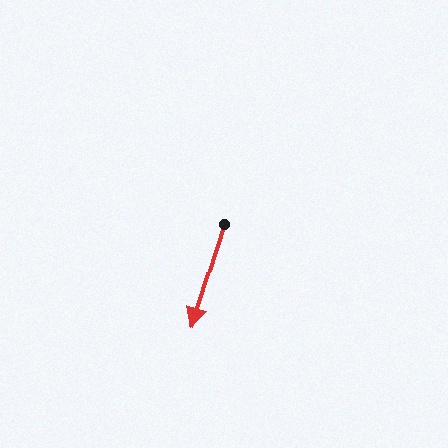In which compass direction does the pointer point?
South.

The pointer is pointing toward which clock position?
Roughly 7 o'clock.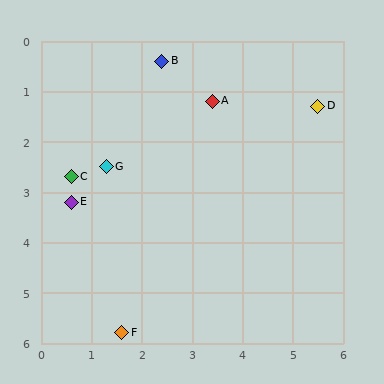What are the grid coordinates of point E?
Point E is at approximately (0.6, 3.2).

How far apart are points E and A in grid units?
Points E and A are about 3.4 grid units apart.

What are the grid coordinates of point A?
Point A is at approximately (3.4, 1.2).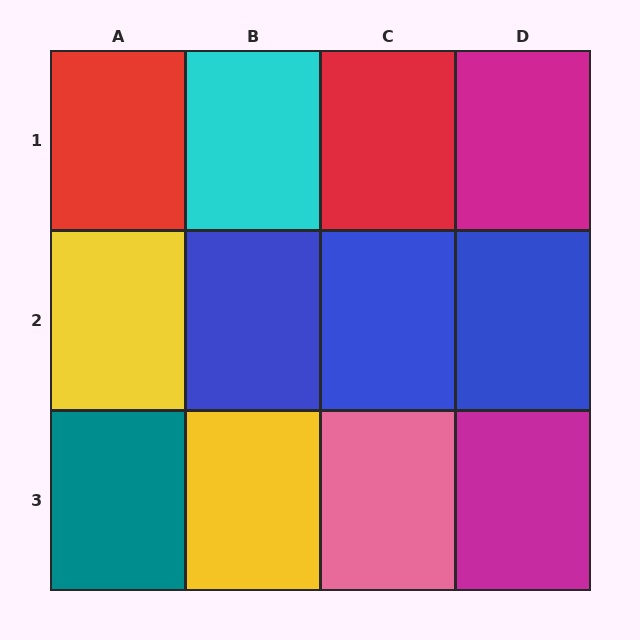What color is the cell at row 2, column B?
Blue.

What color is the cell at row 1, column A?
Red.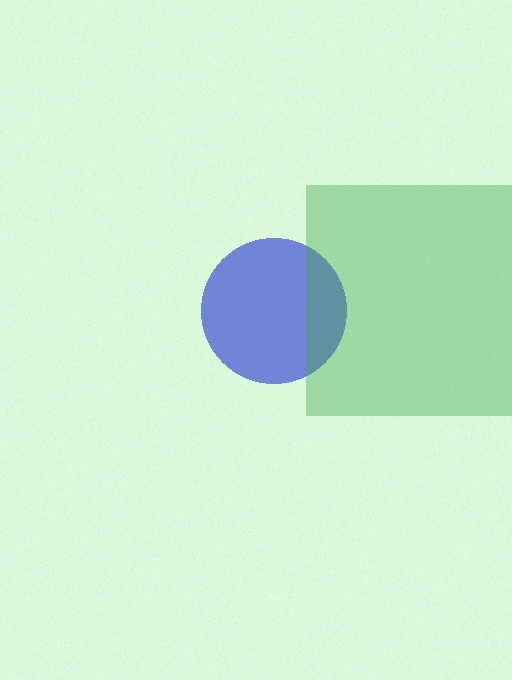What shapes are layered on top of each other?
The layered shapes are: a blue circle, a green square.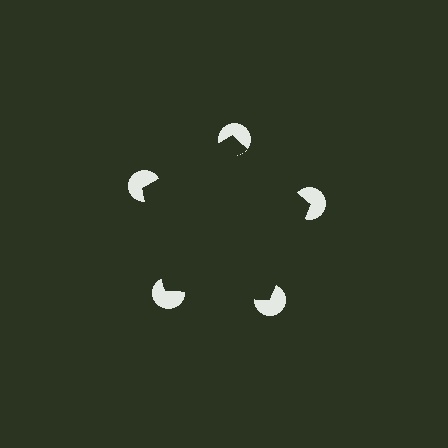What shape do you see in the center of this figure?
An illusory pentagon — its edges are inferred from the aligned wedge cuts in the pac-man discs, not physically drawn.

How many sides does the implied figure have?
5 sides.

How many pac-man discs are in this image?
There are 5 — one at each vertex of the illusory pentagon.